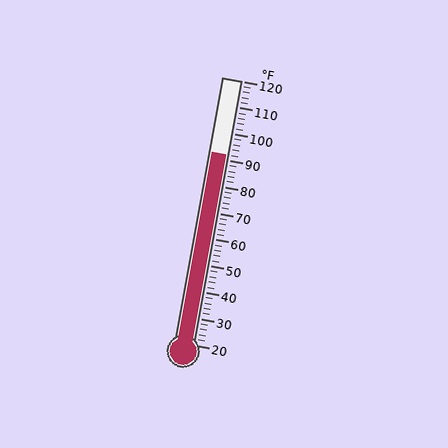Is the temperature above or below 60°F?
The temperature is above 60°F.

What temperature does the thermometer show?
The thermometer shows approximately 92°F.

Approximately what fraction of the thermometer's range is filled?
The thermometer is filled to approximately 70% of its range.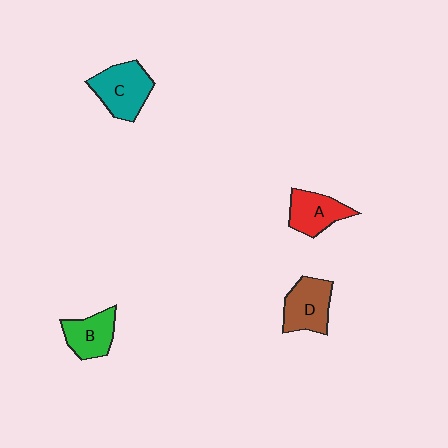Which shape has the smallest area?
Shape B (green).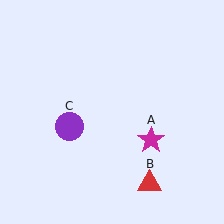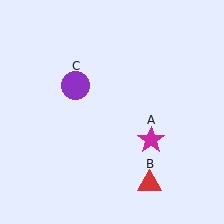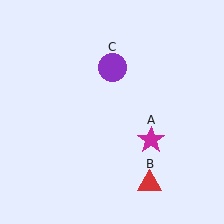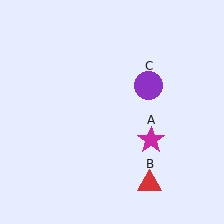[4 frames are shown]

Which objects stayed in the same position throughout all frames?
Magenta star (object A) and red triangle (object B) remained stationary.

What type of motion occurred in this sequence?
The purple circle (object C) rotated clockwise around the center of the scene.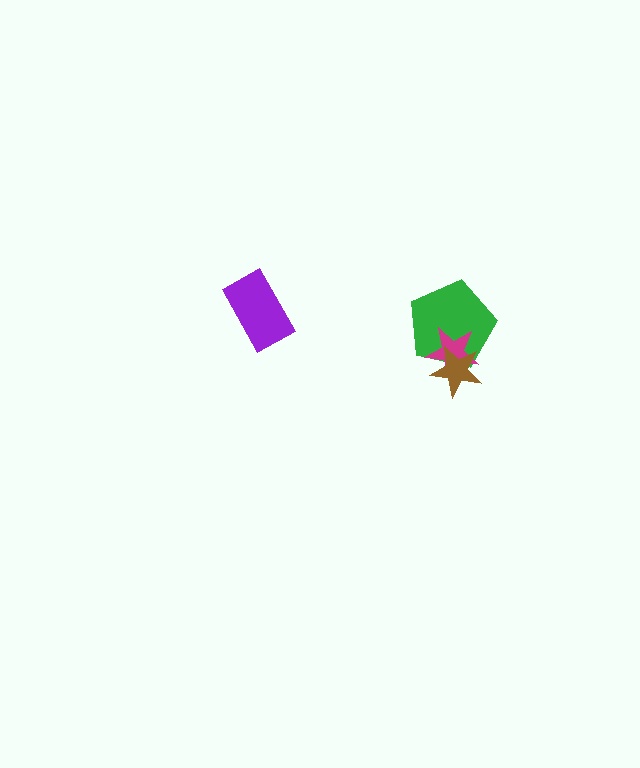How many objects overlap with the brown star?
2 objects overlap with the brown star.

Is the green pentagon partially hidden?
Yes, it is partially covered by another shape.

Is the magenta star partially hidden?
Yes, it is partially covered by another shape.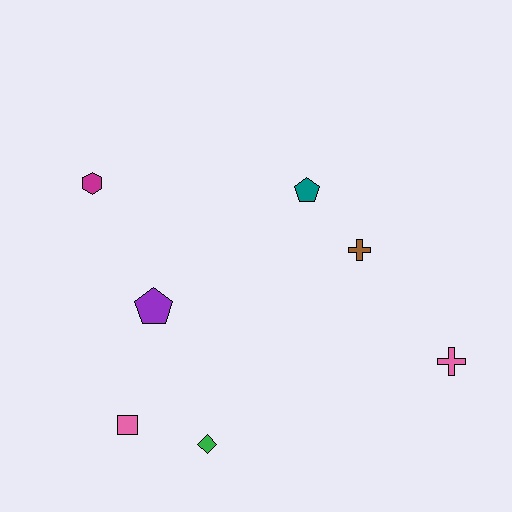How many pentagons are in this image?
There are 2 pentagons.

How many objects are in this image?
There are 7 objects.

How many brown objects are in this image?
There is 1 brown object.